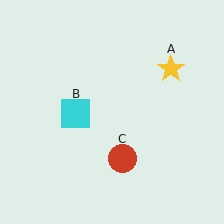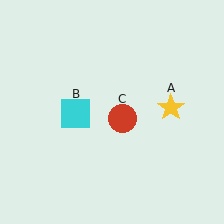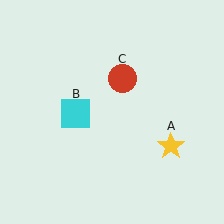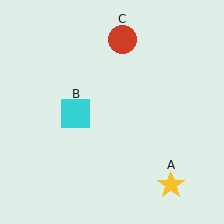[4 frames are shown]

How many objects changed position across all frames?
2 objects changed position: yellow star (object A), red circle (object C).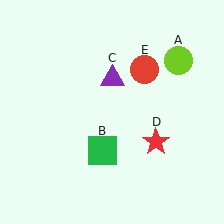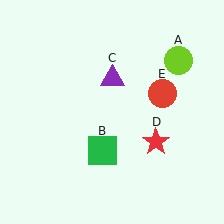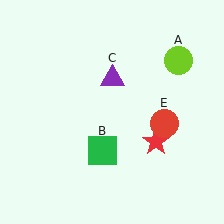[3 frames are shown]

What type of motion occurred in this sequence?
The red circle (object E) rotated clockwise around the center of the scene.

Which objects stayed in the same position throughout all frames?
Lime circle (object A) and green square (object B) and purple triangle (object C) and red star (object D) remained stationary.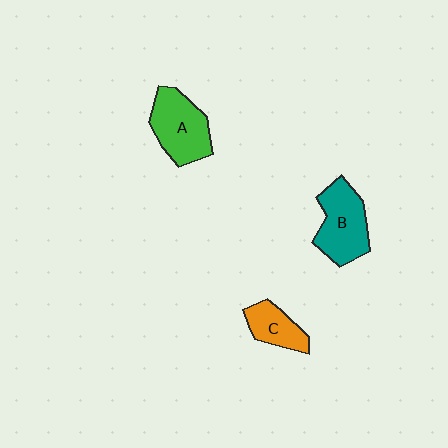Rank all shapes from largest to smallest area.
From largest to smallest: A (green), B (teal), C (orange).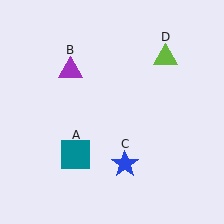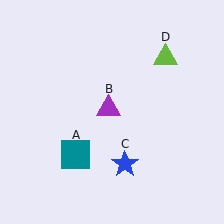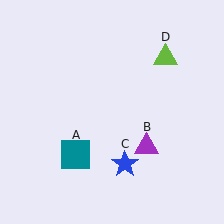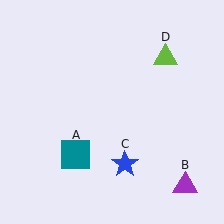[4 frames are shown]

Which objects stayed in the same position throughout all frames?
Teal square (object A) and blue star (object C) and lime triangle (object D) remained stationary.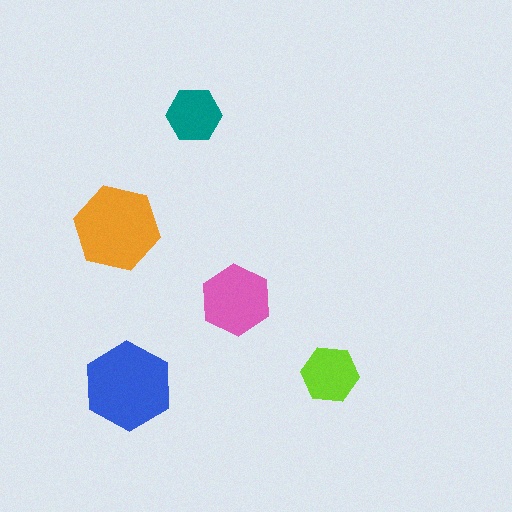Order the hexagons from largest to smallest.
the blue one, the orange one, the pink one, the lime one, the teal one.